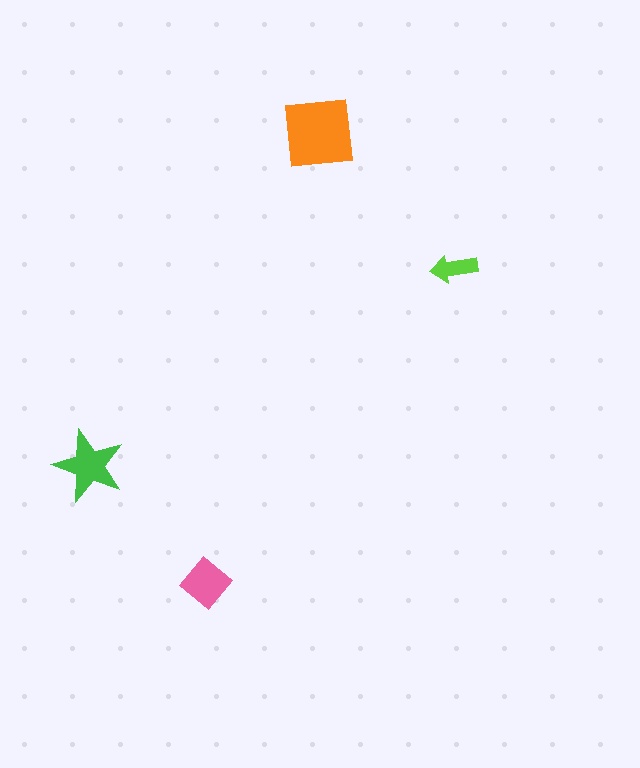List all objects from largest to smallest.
The orange square, the green star, the pink diamond, the lime arrow.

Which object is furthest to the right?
The lime arrow is rightmost.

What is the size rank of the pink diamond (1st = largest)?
3rd.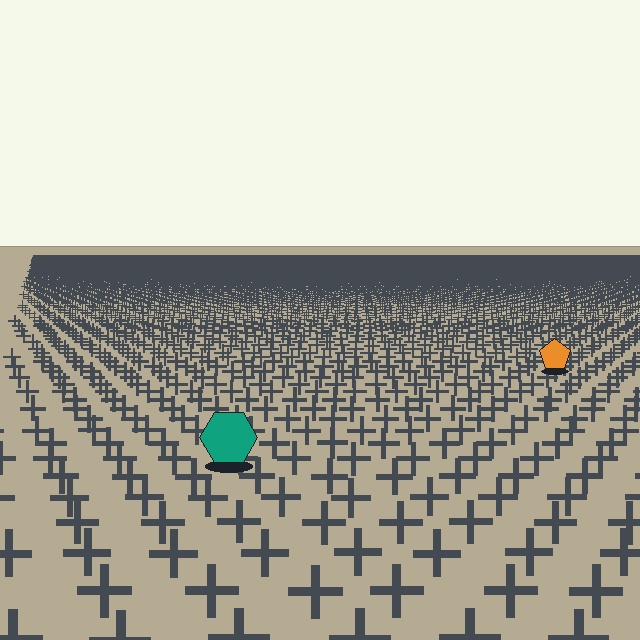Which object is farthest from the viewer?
The orange pentagon is farthest from the viewer. It appears smaller and the ground texture around it is denser.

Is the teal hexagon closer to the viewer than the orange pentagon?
Yes. The teal hexagon is closer — you can tell from the texture gradient: the ground texture is coarser near it.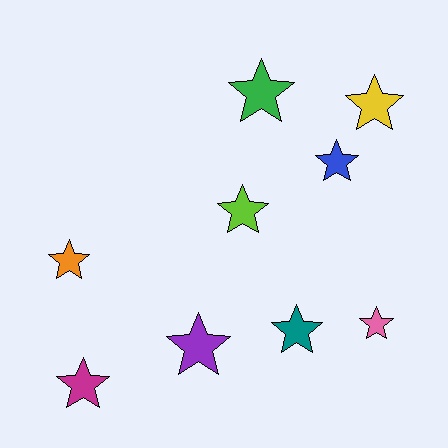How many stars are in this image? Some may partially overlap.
There are 9 stars.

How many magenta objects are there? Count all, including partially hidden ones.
There is 1 magenta object.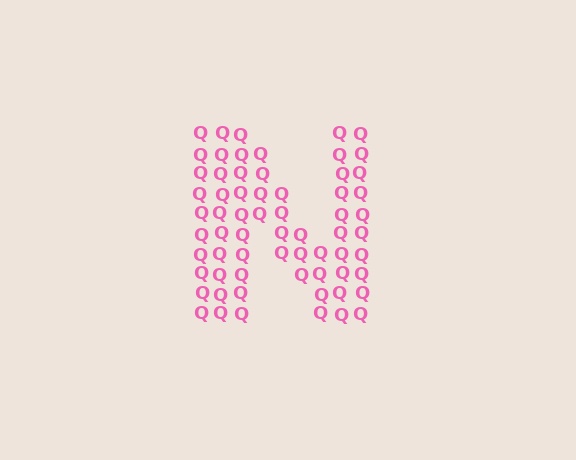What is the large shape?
The large shape is the letter N.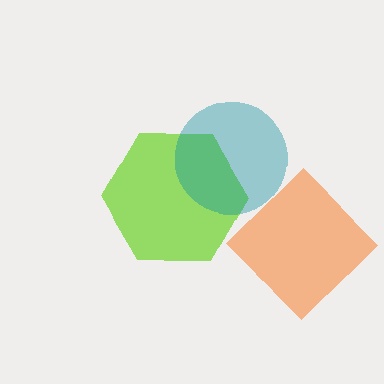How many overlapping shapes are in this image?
There are 3 overlapping shapes in the image.